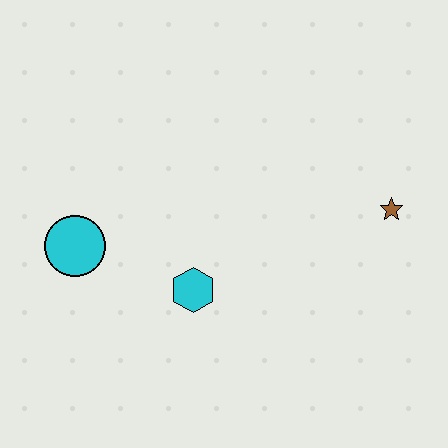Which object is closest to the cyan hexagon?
The cyan circle is closest to the cyan hexagon.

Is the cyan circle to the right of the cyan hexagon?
No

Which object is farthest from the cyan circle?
The brown star is farthest from the cyan circle.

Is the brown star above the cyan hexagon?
Yes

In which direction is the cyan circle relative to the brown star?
The cyan circle is to the left of the brown star.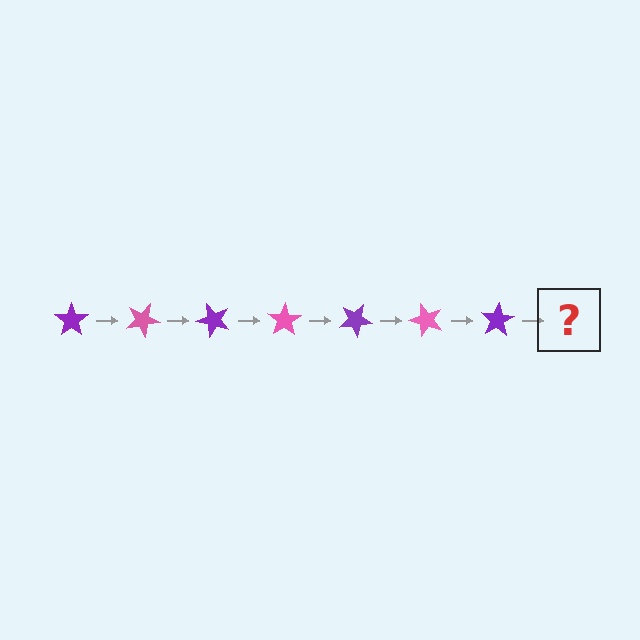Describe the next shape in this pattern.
It should be a pink star, rotated 175 degrees from the start.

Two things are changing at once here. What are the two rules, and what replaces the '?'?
The two rules are that it rotates 25 degrees each step and the color cycles through purple and pink. The '?' should be a pink star, rotated 175 degrees from the start.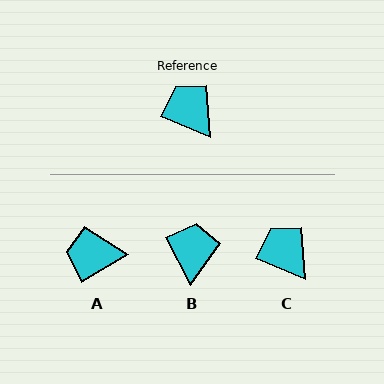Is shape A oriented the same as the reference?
No, it is off by about 53 degrees.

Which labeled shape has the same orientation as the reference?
C.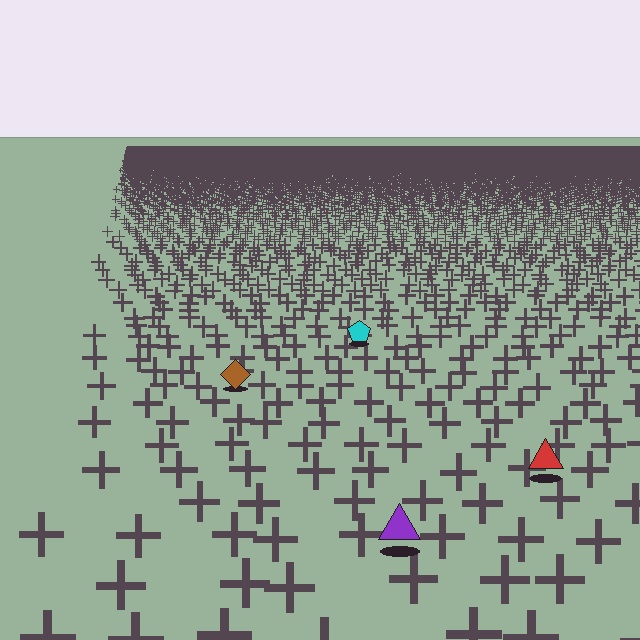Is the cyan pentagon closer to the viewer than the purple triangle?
No. The purple triangle is closer — you can tell from the texture gradient: the ground texture is coarser near it.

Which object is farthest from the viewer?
The cyan pentagon is farthest from the viewer. It appears smaller and the ground texture around it is denser.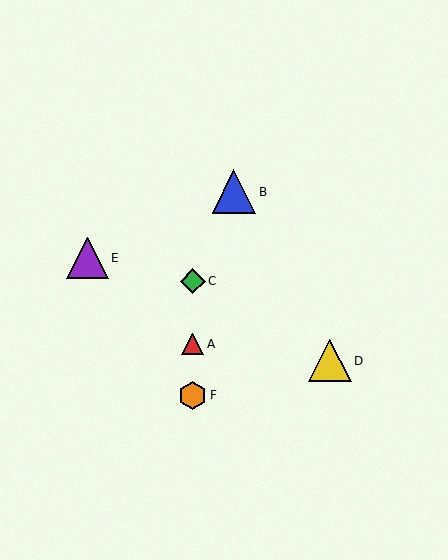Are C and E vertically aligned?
No, C is at x≈193 and E is at x≈87.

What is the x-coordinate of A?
Object A is at x≈193.